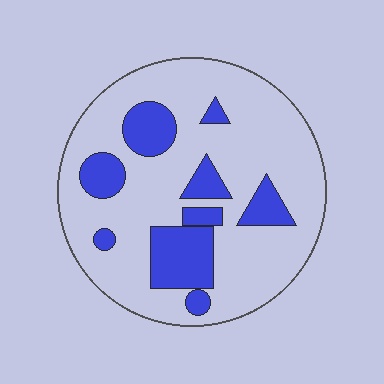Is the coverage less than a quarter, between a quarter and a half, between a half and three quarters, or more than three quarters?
Less than a quarter.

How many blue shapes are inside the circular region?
9.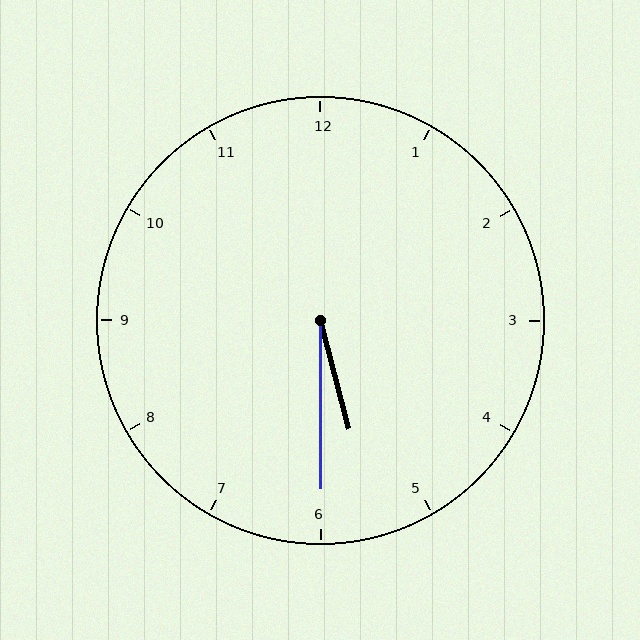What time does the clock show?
5:30.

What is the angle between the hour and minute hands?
Approximately 15 degrees.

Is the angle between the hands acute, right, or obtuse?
It is acute.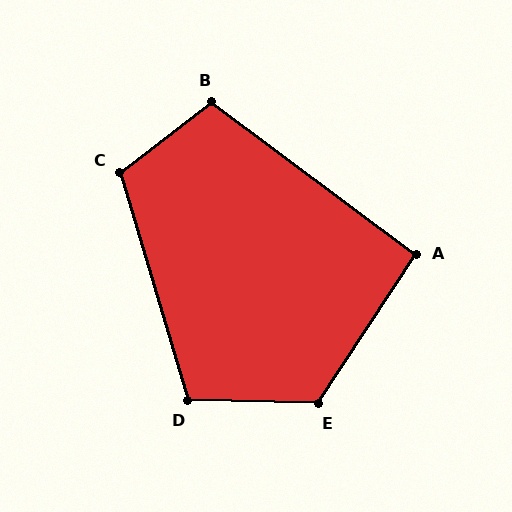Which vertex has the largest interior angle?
E, at approximately 122 degrees.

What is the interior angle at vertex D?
Approximately 108 degrees (obtuse).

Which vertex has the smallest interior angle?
A, at approximately 93 degrees.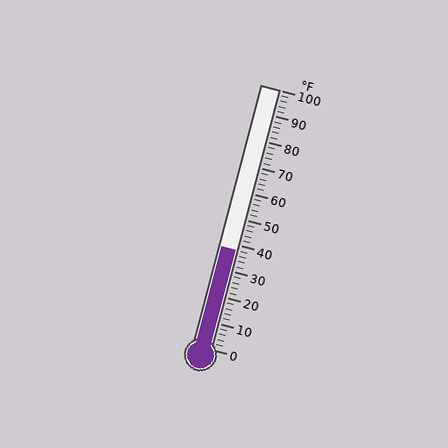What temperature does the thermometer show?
The thermometer shows approximately 38°F.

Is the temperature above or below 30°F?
The temperature is above 30°F.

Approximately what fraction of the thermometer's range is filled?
The thermometer is filled to approximately 40% of its range.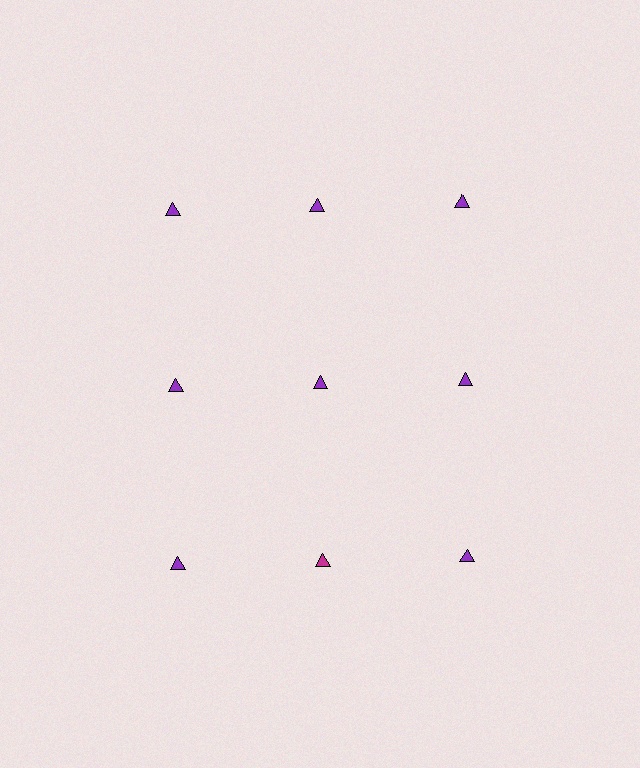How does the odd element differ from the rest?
It has a different color: magenta instead of purple.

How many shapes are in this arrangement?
There are 9 shapes arranged in a grid pattern.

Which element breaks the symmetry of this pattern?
The magenta triangle in the third row, second from left column breaks the symmetry. All other shapes are purple triangles.